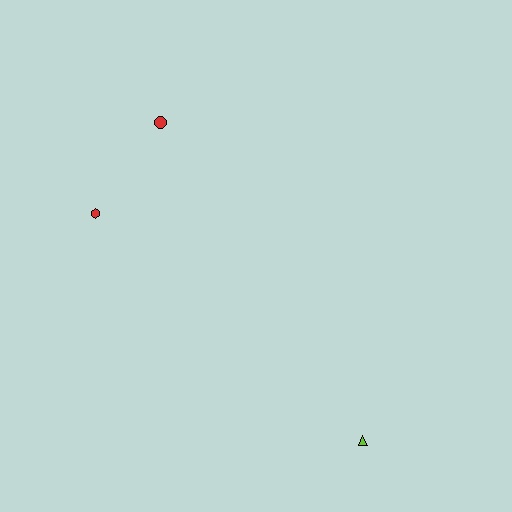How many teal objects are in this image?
There are no teal objects.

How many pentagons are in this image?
There are no pentagons.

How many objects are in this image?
There are 3 objects.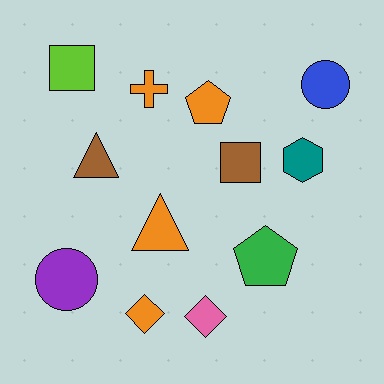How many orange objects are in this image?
There are 4 orange objects.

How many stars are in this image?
There are no stars.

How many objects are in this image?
There are 12 objects.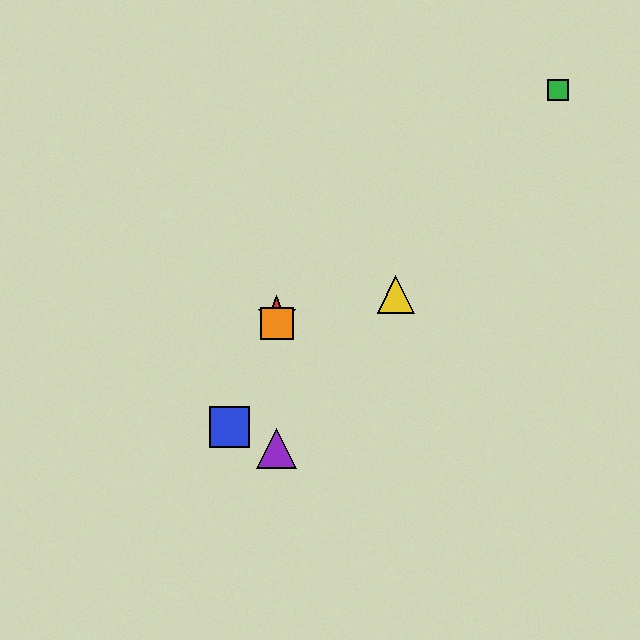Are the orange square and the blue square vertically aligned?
No, the orange square is at x≈277 and the blue square is at x≈229.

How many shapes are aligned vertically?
3 shapes (the red star, the purple triangle, the orange square) are aligned vertically.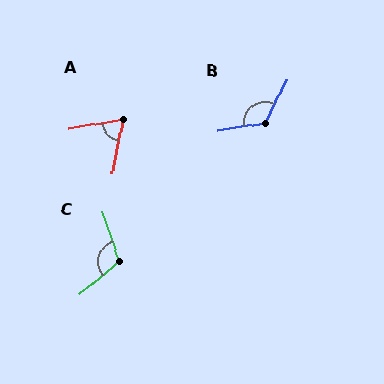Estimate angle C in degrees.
Approximately 111 degrees.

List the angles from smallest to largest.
A (70°), C (111°), B (125°).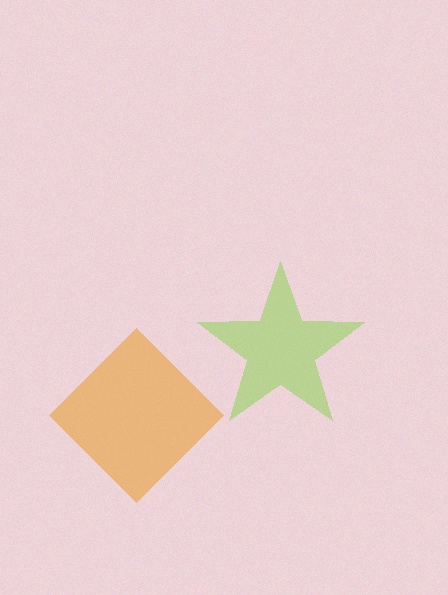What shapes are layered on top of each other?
The layered shapes are: a lime star, an orange diamond.